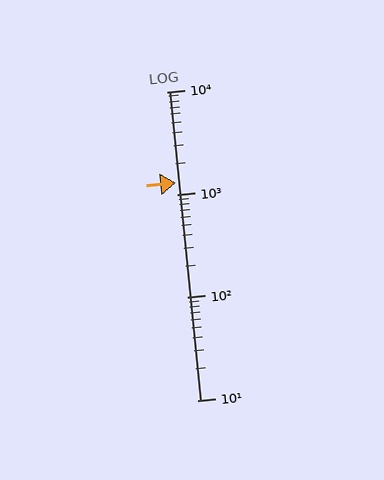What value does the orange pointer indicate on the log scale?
The pointer indicates approximately 1300.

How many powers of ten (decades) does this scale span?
The scale spans 3 decades, from 10 to 10000.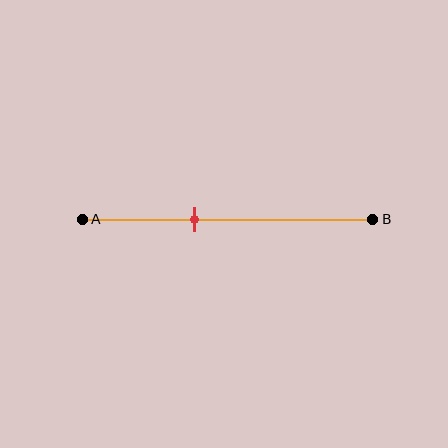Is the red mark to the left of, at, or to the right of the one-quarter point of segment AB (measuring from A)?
The red mark is to the right of the one-quarter point of segment AB.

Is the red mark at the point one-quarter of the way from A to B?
No, the mark is at about 40% from A, not at the 25% one-quarter point.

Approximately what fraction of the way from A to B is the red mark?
The red mark is approximately 40% of the way from A to B.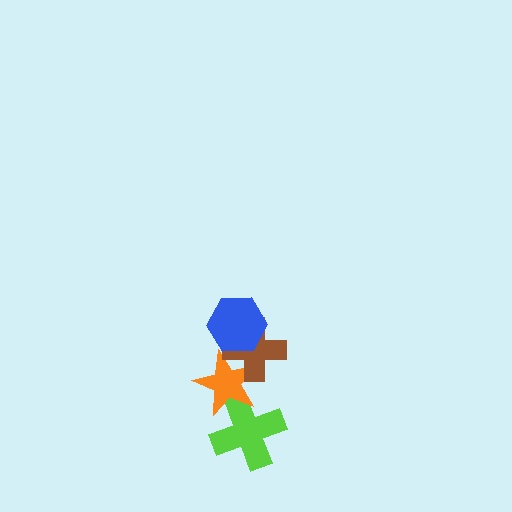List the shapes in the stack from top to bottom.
From top to bottom: the blue hexagon, the brown cross, the orange star, the lime cross.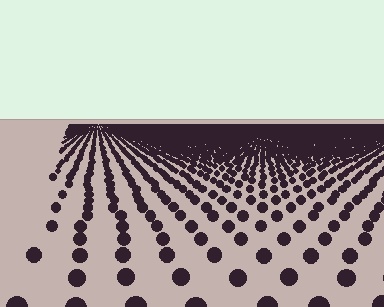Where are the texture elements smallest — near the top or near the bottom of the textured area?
Near the top.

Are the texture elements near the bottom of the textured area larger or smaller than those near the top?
Larger. Near the bottom, elements are closer to the viewer and appear at a bigger on-screen size.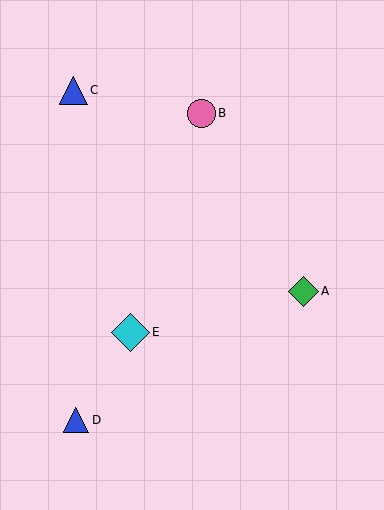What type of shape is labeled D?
Shape D is a blue triangle.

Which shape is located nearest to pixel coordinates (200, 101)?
The pink circle (labeled B) at (202, 113) is nearest to that location.